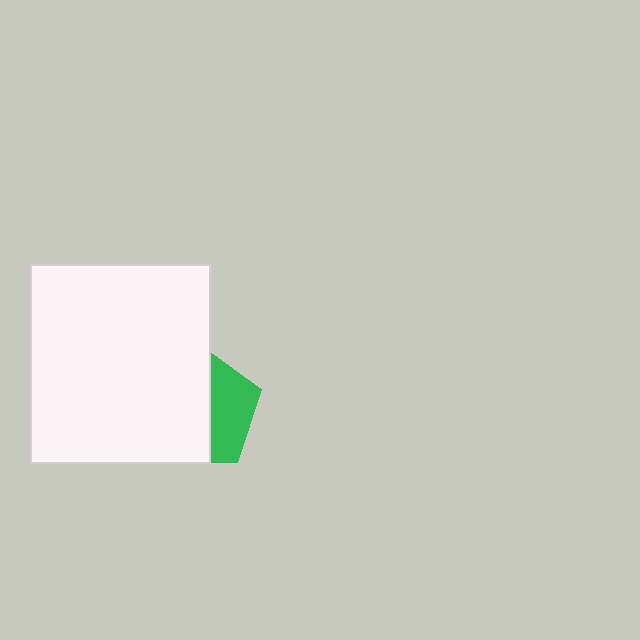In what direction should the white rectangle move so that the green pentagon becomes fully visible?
The white rectangle should move left. That is the shortest direction to clear the overlap and leave the green pentagon fully visible.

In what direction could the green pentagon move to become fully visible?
The green pentagon could move right. That would shift it out from behind the white rectangle entirely.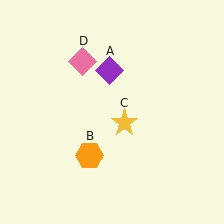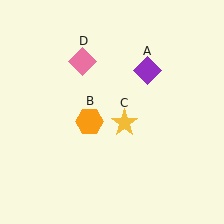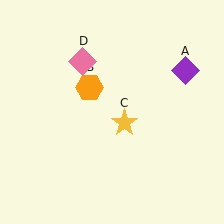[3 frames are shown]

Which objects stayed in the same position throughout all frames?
Yellow star (object C) and pink diamond (object D) remained stationary.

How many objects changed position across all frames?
2 objects changed position: purple diamond (object A), orange hexagon (object B).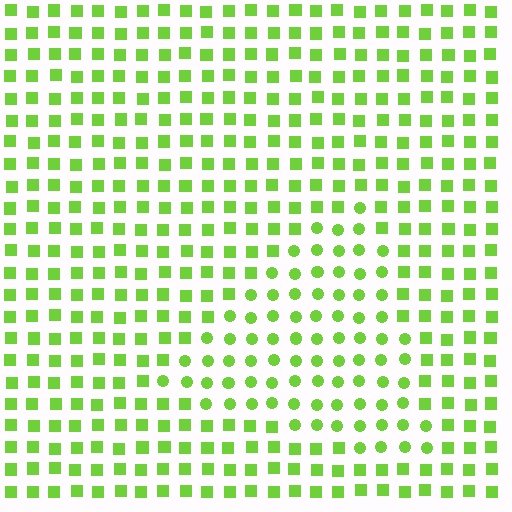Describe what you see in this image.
The image is filled with small lime elements arranged in a uniform grid. A triangle-shaped region contains circles, while the surrounding area contains squares. The boundary is defined purely by the change in element shape.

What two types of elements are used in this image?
The image uses circles inside the triangle region and squares outside it.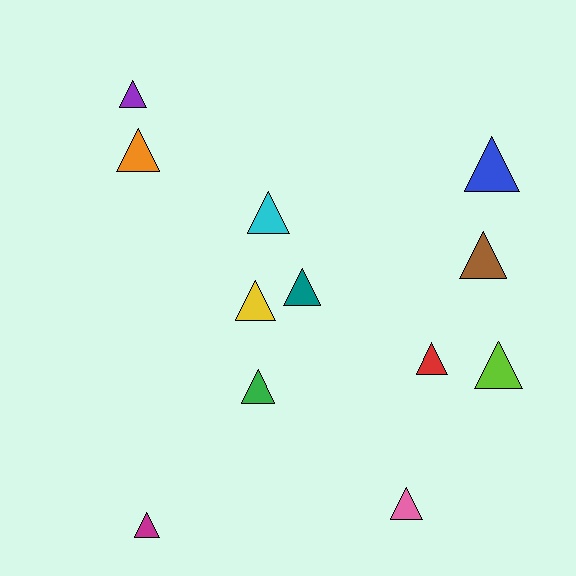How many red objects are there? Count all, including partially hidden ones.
There is 1 red object.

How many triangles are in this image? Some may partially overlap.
There are 12 triangles.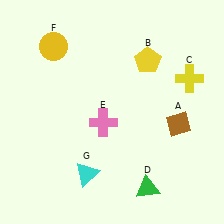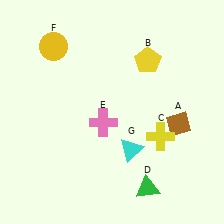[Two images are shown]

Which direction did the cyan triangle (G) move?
The cyan triangle (G) moved right.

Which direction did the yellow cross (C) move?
The yellow cross (C) moved down.